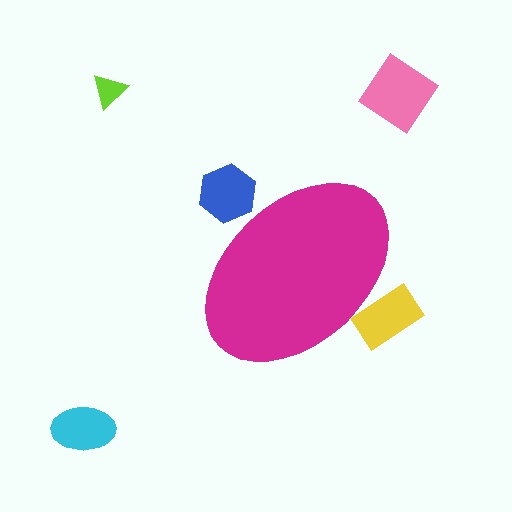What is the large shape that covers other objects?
A magenta ellipse.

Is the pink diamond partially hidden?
No, the pink diamond is fully visible.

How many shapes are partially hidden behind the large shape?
2 shapes are partially hidden.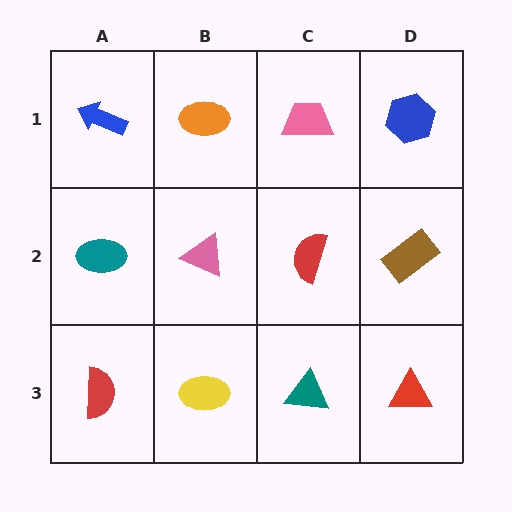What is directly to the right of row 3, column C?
A red triangle.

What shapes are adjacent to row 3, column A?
A teal ellipse (row 2, column A), a yellow ellipse (row 3, column B).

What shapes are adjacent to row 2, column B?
An orange ellipse (row 1, column B), a yellow ellipse (row 3, column B), a teal ellipse (row 2, column A), a red semicircle (row 2, column C).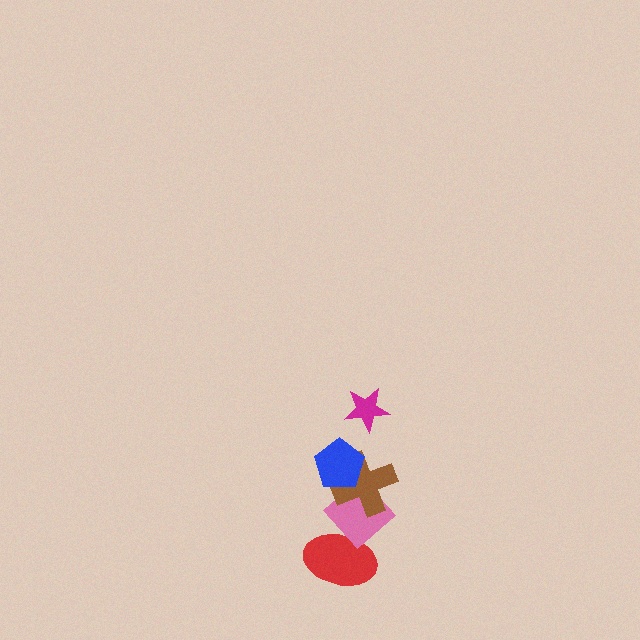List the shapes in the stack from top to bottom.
From top to bottom: the magenta star, the blue pentagon, the brown cross, the pink diamond, the red ellipse.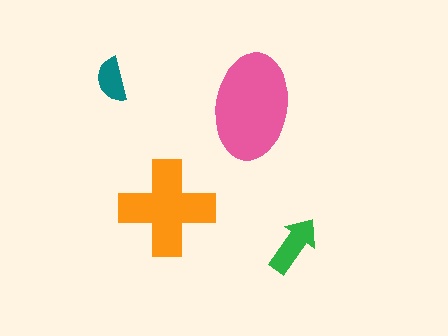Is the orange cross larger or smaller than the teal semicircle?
Larger.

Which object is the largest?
The pink ellipse.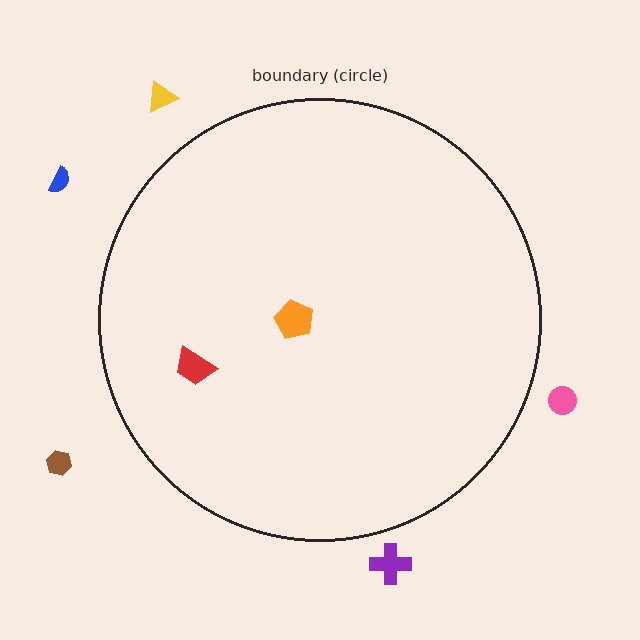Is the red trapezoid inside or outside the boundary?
Inside.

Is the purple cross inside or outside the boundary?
Outside.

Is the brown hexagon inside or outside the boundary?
Outside.